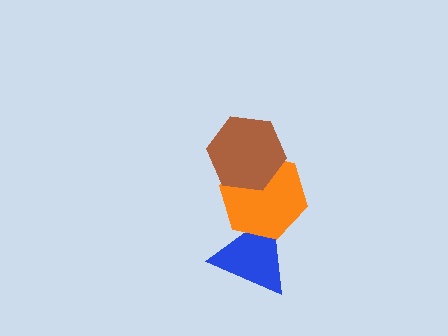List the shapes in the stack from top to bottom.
From top to bottom: the brown hexagon, the orange hexagon, the blue triangle.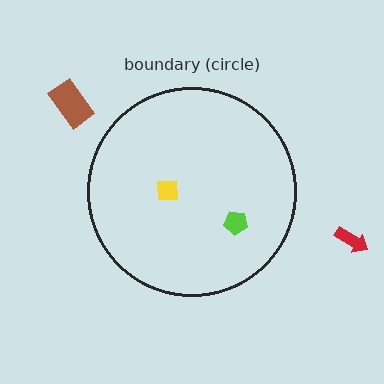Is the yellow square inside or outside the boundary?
Inside.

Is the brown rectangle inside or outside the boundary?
Outside.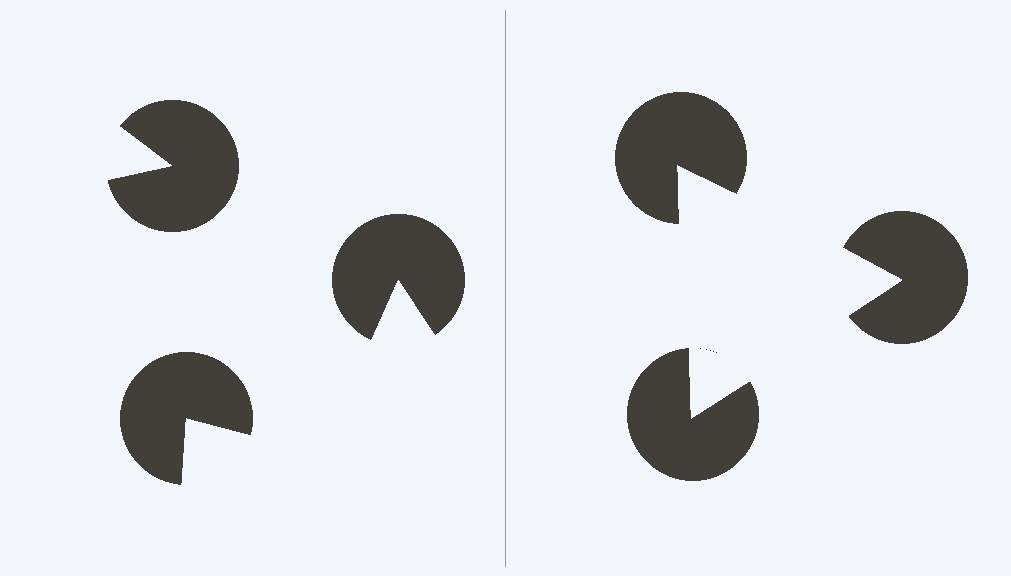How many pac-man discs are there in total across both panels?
6 — 3 on each side.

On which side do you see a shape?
An illusory triangle appears on the right side. On the left side the wedge cuts are rotated, so no coherent shape forms.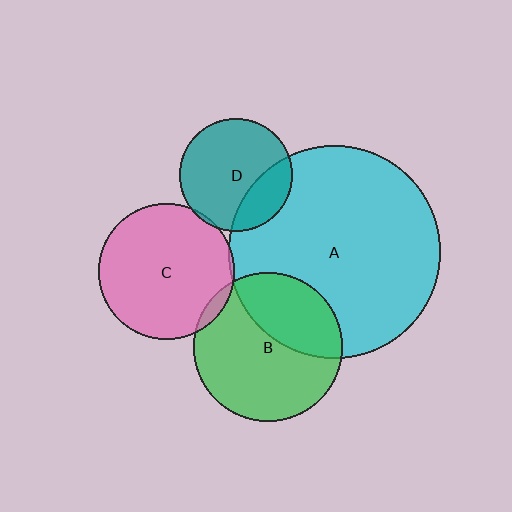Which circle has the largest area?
Circle A (cyan).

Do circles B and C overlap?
Yes.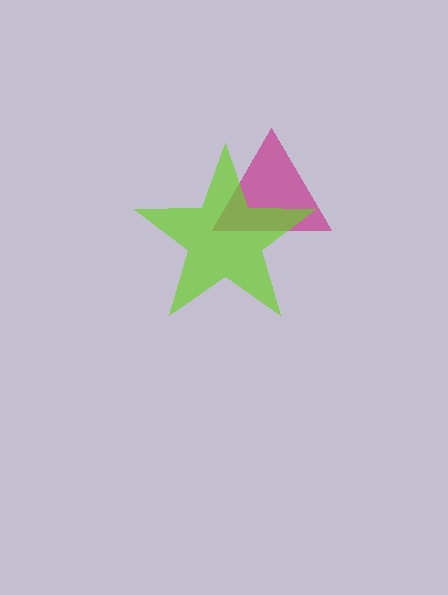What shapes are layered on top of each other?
The layered shapes are: a magenta triangle, a lime star.